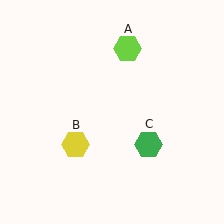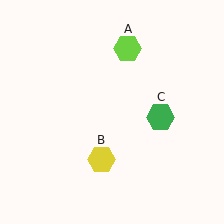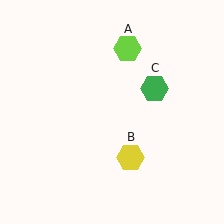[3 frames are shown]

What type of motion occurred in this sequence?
The yellow hexagon (object B), green hexagon (object C) rotated counterclockwise around the center of the scene.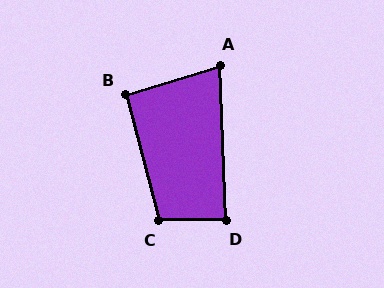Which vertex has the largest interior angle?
C, at approximately 105 degrees.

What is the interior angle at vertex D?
Approximately 88 degrees (approximately right).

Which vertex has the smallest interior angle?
A, at approximately 75 degrees.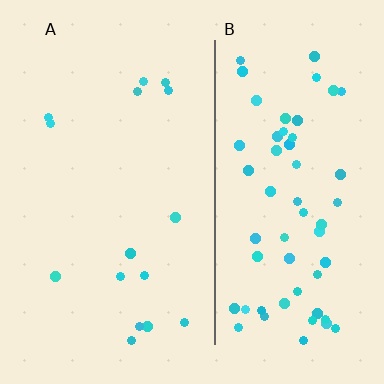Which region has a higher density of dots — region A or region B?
B (the right).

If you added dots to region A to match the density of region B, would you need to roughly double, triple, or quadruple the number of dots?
Approximately quadruple.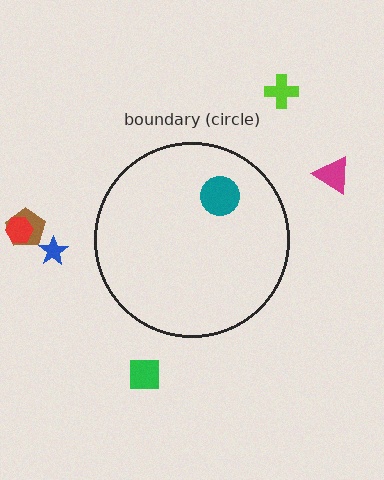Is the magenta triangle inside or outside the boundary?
Outside.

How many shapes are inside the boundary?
1 inside, 6 outside.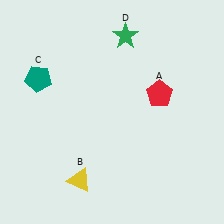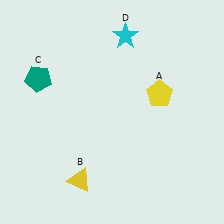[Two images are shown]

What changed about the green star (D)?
In Image 1, D is green. In Image 2, it changed to cyan.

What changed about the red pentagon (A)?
In Image 1, A is red. In Image 2, it changed to yellow.